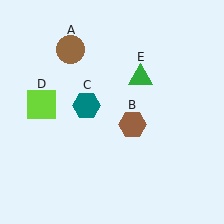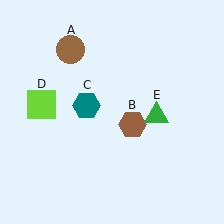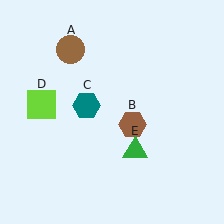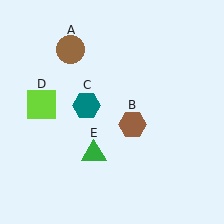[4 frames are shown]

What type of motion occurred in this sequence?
The green triangle (object E) rotated clockwise around the center of the scene.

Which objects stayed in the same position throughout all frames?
Brown circle (object A) and brown hexagon (object B) and teal hexagon (object C) and lime square (object D) remained stationary.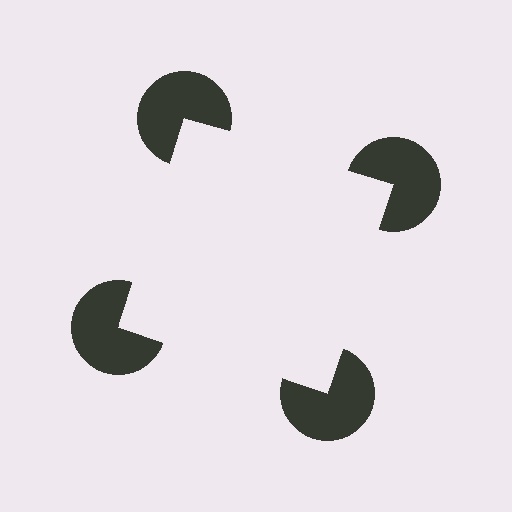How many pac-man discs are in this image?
There are 4 — one at each vertex of the illusory square.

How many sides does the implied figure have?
4 sides.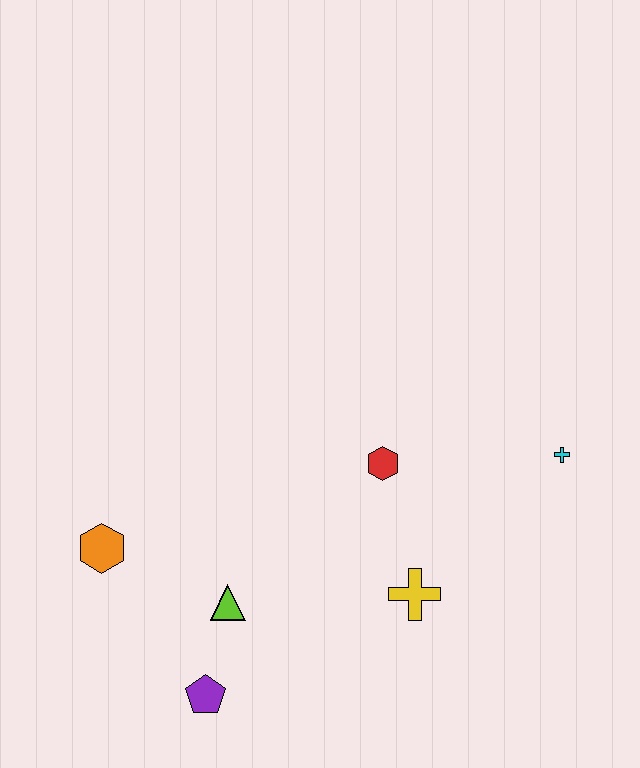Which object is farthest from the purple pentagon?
The cyan cross is farthest from the purple pentagon.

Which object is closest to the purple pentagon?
The lime triangle is closest to the purple pentagon.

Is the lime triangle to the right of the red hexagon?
No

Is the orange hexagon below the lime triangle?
No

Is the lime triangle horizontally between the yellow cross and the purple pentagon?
Yes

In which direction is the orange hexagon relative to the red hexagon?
The orange hexagon is to the left of the red hexagon.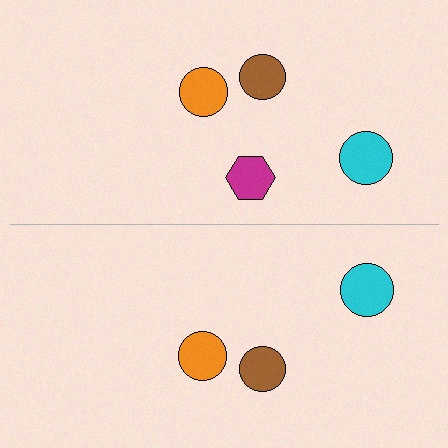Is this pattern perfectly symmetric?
No, the pattern is not perfectly symmetric. A magenta hexagon is missing from the bottom side.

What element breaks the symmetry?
A magenta hexagon is missing from the bottom side.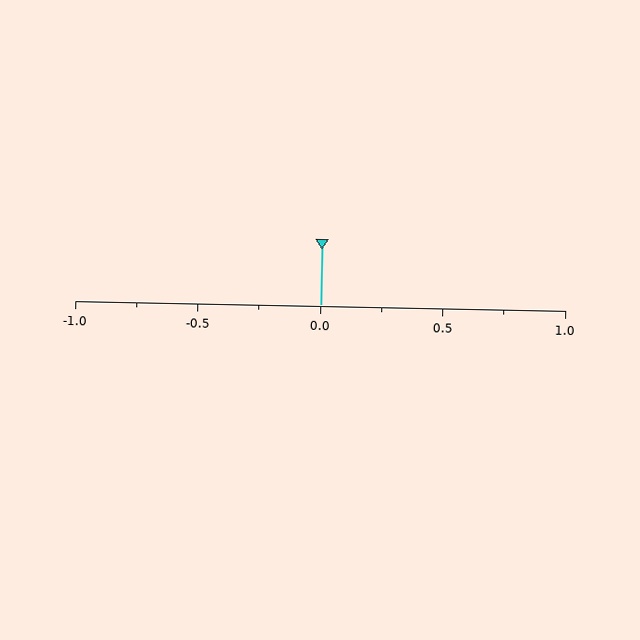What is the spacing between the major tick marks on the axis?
The major ticks are spaced 0.5 apart.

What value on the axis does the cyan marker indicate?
The marker indicates approximately 0.